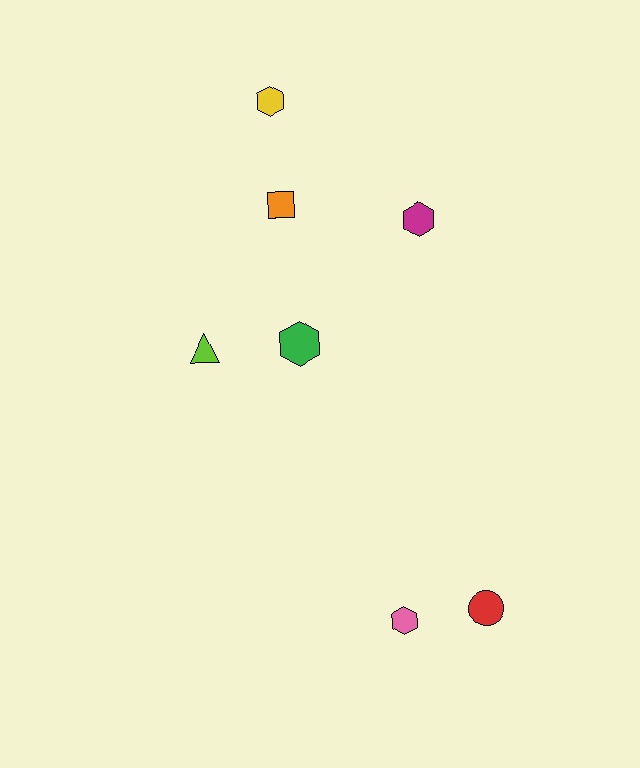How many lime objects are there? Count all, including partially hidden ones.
There is 1 lime object.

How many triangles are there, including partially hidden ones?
There is 1 triangle.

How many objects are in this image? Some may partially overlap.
There are 7 objects.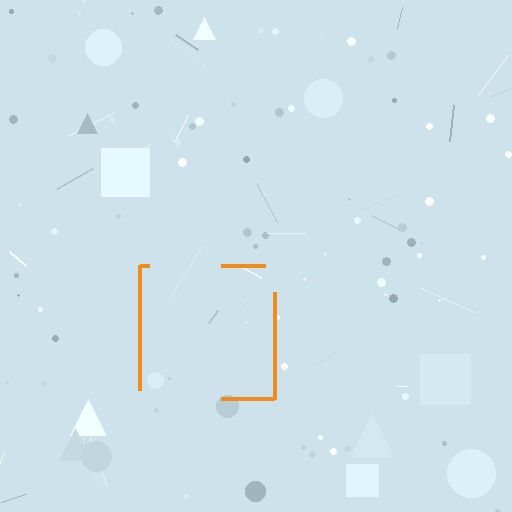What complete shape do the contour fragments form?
The contour fragments form a square.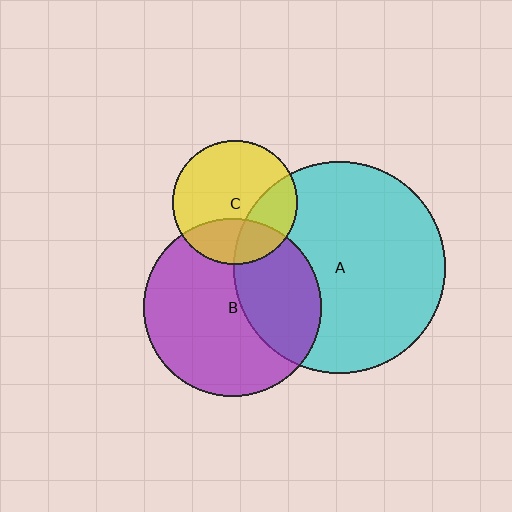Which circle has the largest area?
Circle A (cyan).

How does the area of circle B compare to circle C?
Approximately 2.0 times.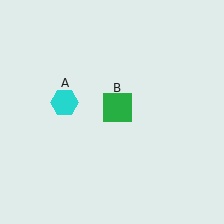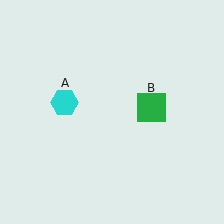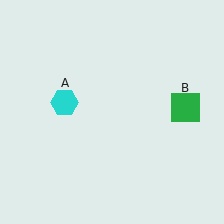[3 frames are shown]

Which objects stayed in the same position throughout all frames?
Cyan hexagon (object A) remained stationary.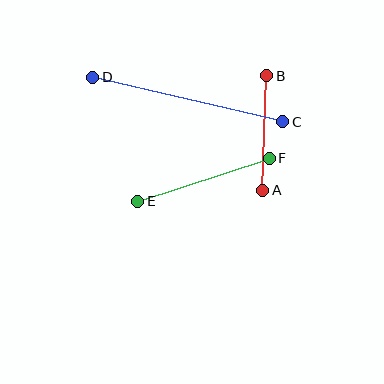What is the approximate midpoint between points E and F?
The midpoint is at approximately (203, 180) pixels.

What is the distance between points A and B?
The distance is approximately 114 pixels.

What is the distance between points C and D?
The distance is approximately 195 pixels.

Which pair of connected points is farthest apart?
Points C and D are farthest apart.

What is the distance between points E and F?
The distance is approximately 138 pixels.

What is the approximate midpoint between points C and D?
The midpoint is at approximately (188, 99) pixels.